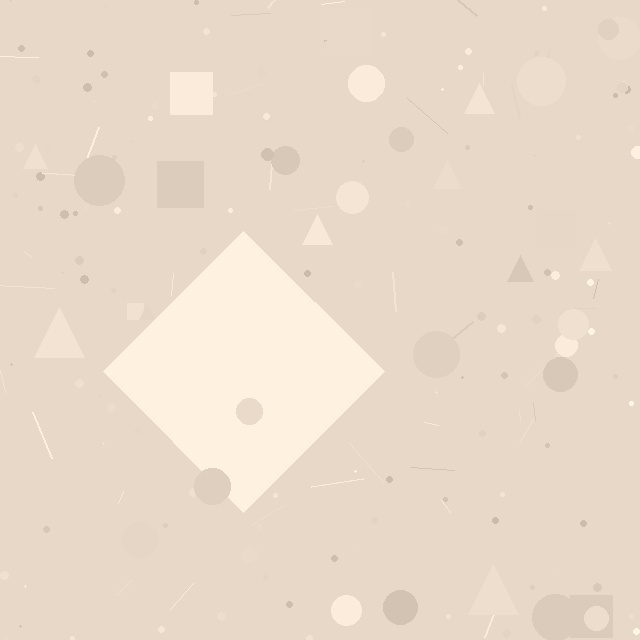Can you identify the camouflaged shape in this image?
The camouflaged shape is a diamond.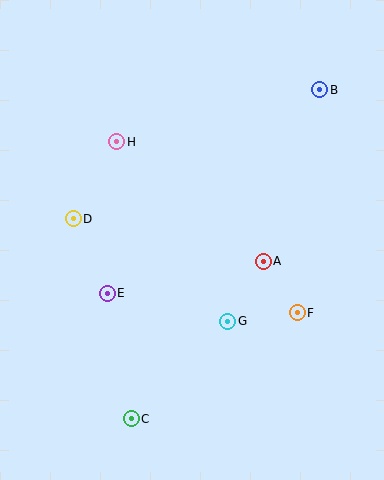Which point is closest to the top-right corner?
Point B is closest to the top-right corner.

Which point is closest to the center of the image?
Point A at (263, 261) is closest to the center.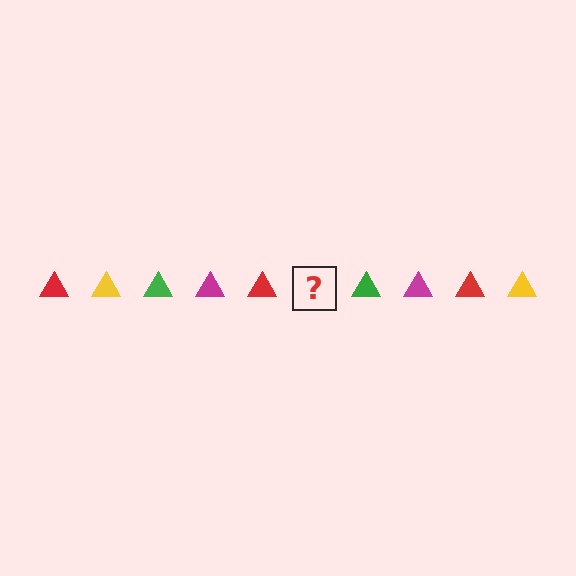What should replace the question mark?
The question mark should be replaced with a yellow triangle.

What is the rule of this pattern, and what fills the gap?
The rule is that the pattern cycles through red, yellow, green, magenta triangles. The gap should be filled with a yellow triangle.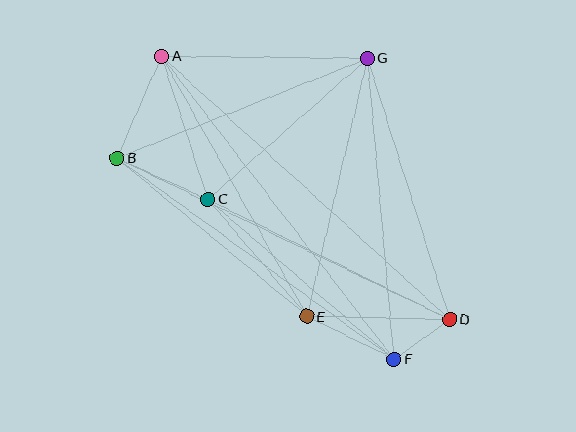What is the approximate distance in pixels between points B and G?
The distance between B and G is approximately 269 pixels.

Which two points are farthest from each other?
Points A and D are farthest from each other.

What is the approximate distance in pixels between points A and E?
The distance between A and E is approximately 298 pixels.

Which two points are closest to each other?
Points D and F are closest to each other.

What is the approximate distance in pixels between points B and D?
The distance between B and D is approximately 370 pixels.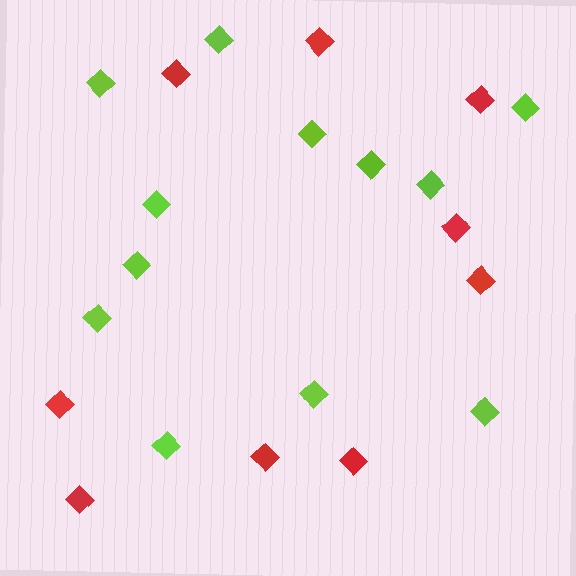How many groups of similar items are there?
There are 2 groups: one group of lime diamonds (12) and one group of red diamonds (9).